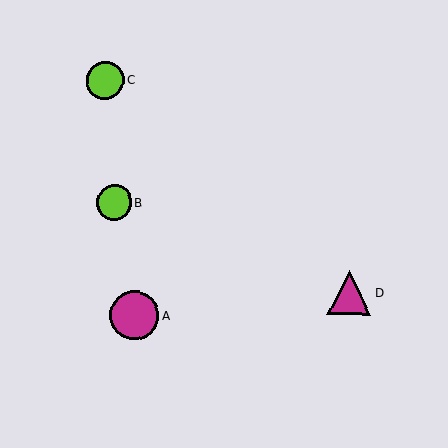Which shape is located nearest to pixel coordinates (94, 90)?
The lime circle (labeled C) at (105, 80) is nearest to that location.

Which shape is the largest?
The magenta circle (labeled A) is the largest.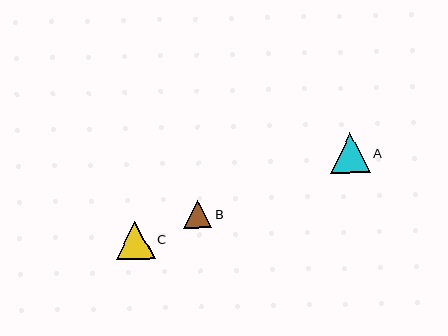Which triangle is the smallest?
Triangle B is the smallest with a size of approximately 28 pixels.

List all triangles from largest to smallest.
From largest to smallest: A, C, B.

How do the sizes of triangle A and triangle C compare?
Triangle A and triangle C are approximately the same size.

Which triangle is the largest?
Triangle A is the largest with a size of approximately 40 pixels.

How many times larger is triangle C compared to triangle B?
Triangle C is approximately 1.4 times the size of triangle B.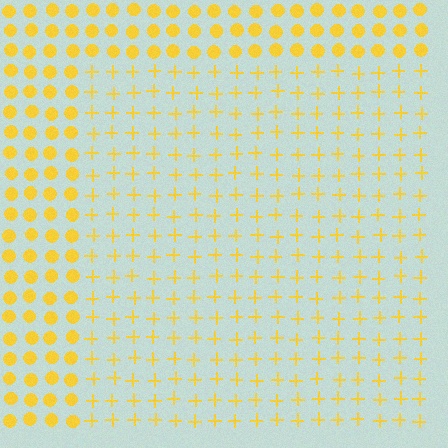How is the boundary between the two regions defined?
The boundary is defined by a change in element shape: plus signs inside vs. circles outside. All elements share the same color and spacing.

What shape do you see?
I see a rectangle.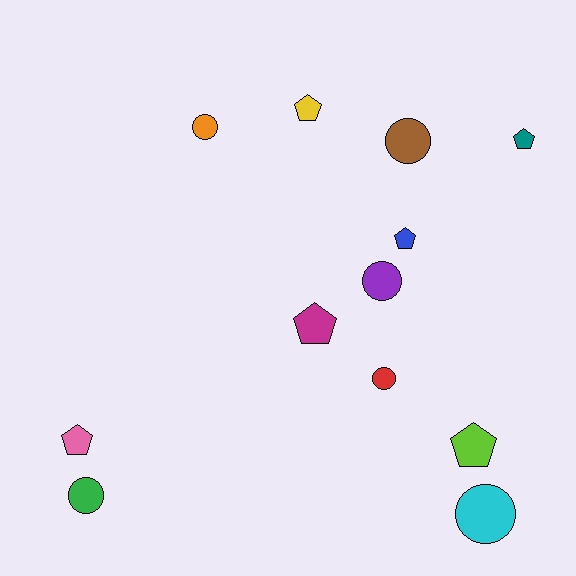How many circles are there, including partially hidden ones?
There are 6 circles.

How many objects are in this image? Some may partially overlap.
There are 12 objects.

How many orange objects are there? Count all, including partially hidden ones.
There is 1 orange object.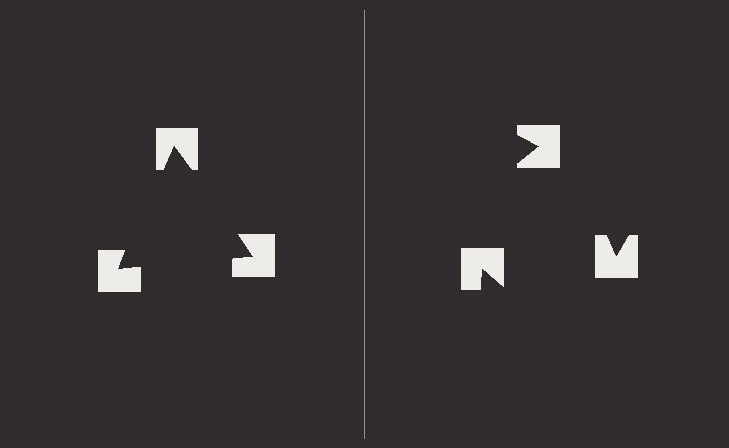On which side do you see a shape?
An illusory triangle appears on the left side. On the right side the wedge cuts are rotated, so no coherent shape forms.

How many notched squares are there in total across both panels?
6 — 3 on each side.